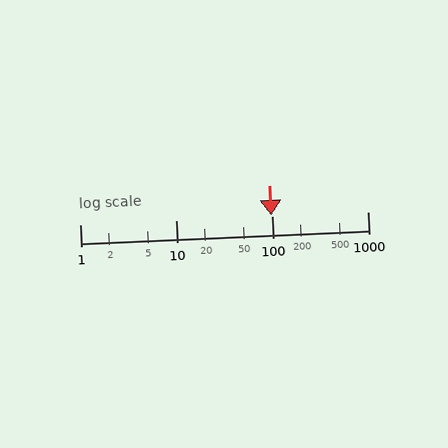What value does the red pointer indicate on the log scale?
The pointer indicates approximately 98.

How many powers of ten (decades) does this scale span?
The scale spans 3 decades, from 1 to 1000.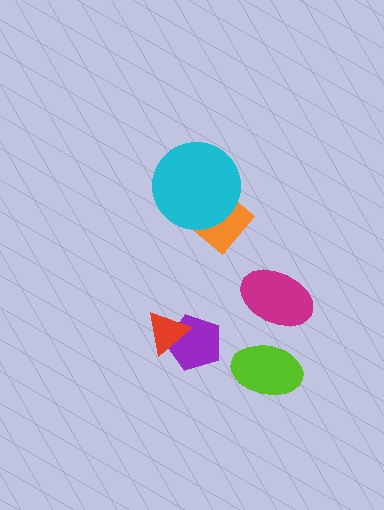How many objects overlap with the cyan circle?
1 object overlaps with the cyan circle.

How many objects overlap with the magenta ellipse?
0 objects overlap with the magenta ellipse.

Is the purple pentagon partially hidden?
Yes, it is partially covered by another shape.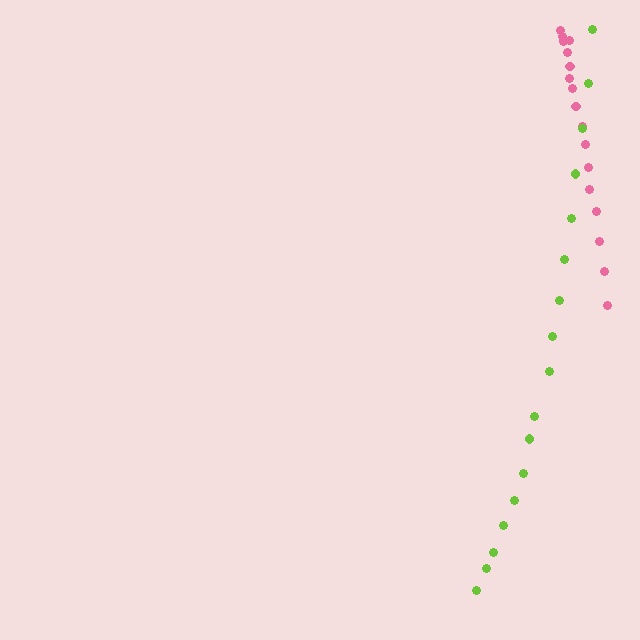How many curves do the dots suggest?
There are 2 distinct paths.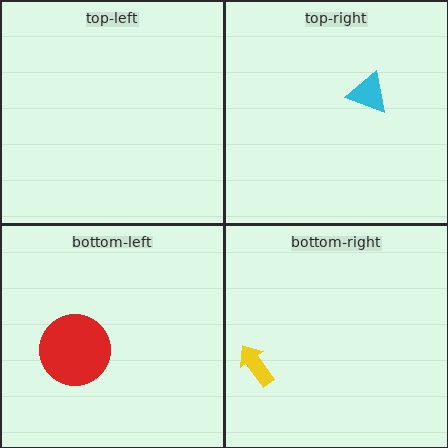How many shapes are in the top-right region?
1.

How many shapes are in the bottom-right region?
1.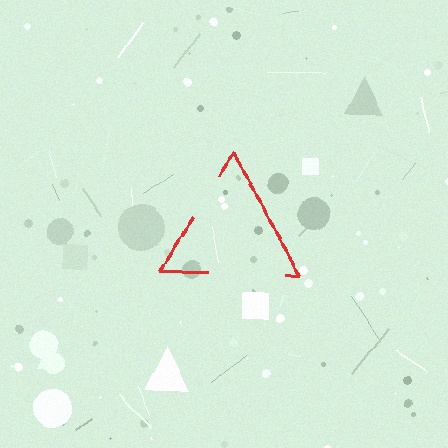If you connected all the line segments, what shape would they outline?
They would outline a triangle.